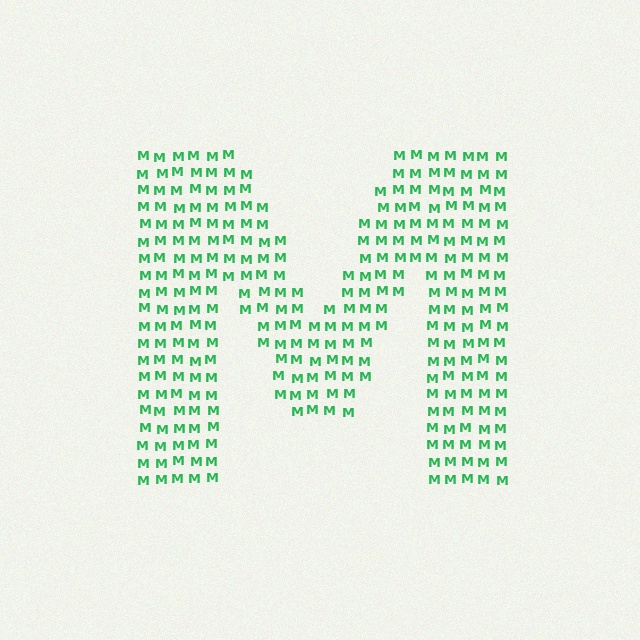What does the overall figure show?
The overall figure shows the letter M.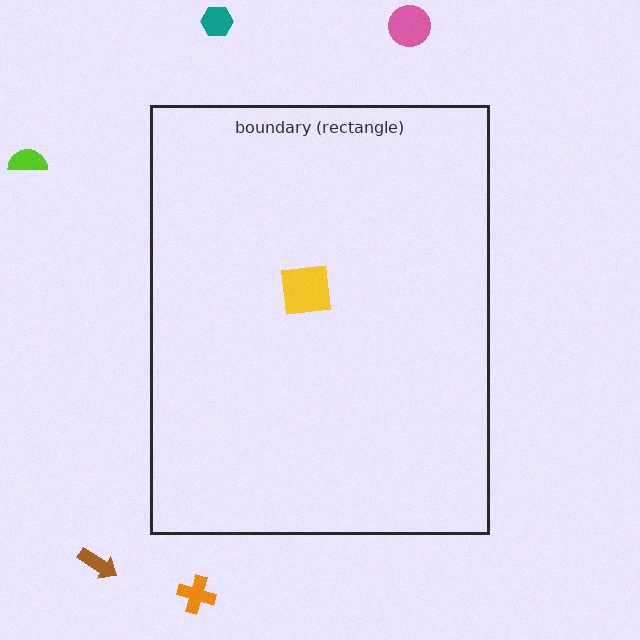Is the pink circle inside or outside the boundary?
Outside.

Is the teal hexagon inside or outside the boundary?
Outside.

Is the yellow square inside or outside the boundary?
Inside.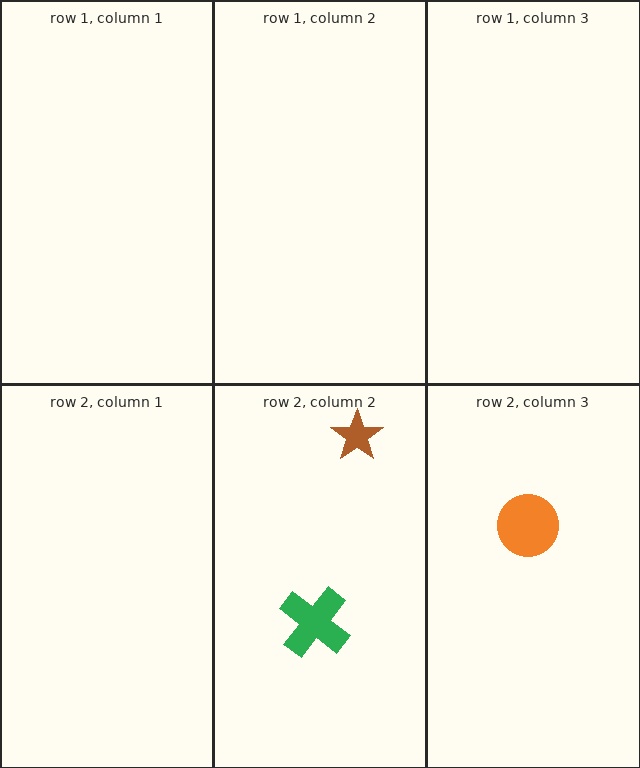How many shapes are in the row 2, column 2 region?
2.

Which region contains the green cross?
The row 2, column 2 region.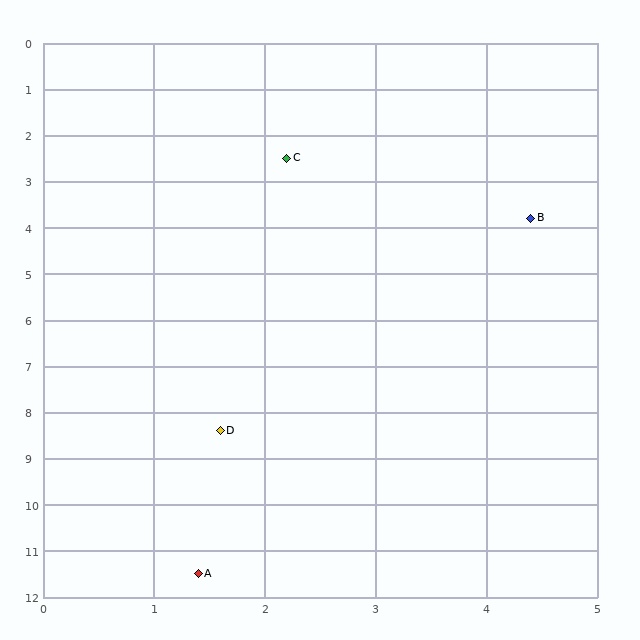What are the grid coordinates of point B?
Point B is at approximately (4.4, 3.8).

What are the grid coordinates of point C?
Point C is at approximately (2.2, 2.5).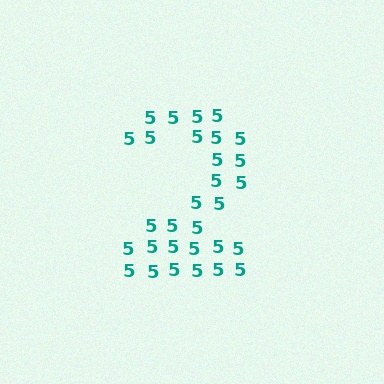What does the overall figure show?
The overall figure shows the digit 2.